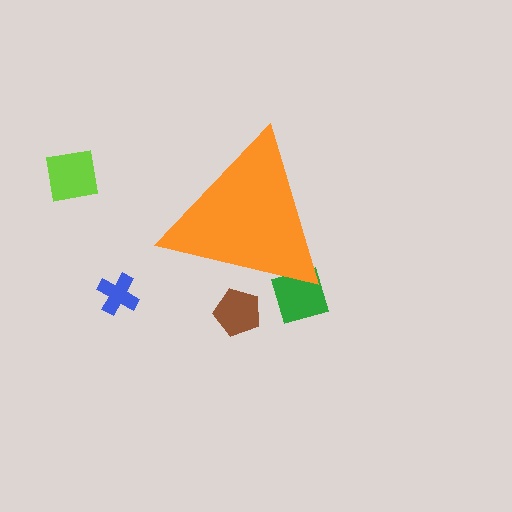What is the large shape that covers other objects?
An orange triangle.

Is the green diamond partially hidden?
Yes, the green diamond is partially hidden behind the orange triangle.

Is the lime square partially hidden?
No, the lime square is fully visible.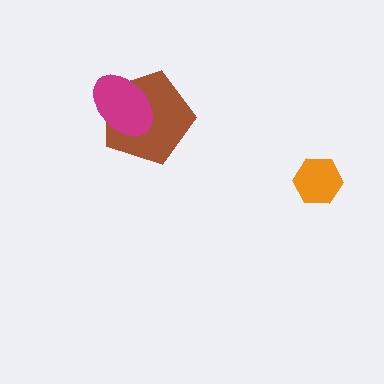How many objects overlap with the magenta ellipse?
1 object overlaps with the magenta ellipse.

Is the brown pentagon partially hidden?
Yes, it is partially covered by another shape.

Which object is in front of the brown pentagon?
The magenta ellipse is in front of the brown pentagon.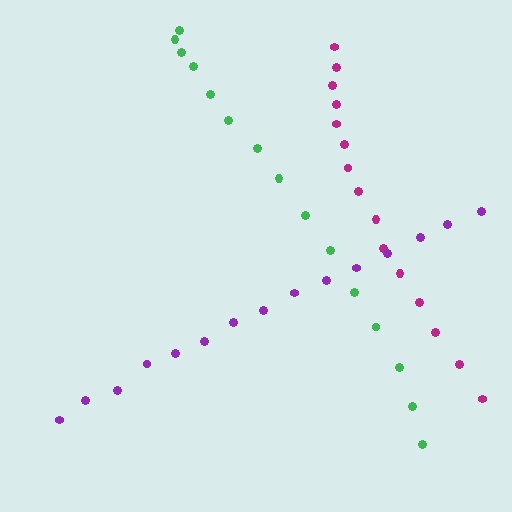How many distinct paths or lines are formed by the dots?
There are 3 distinct paths.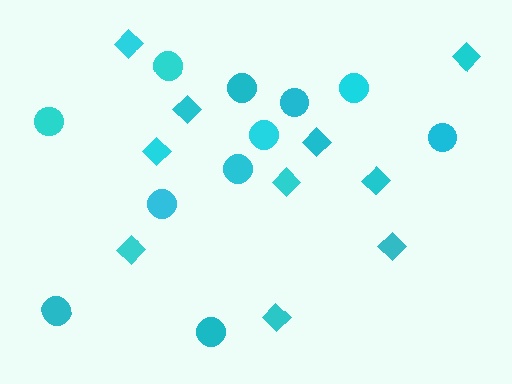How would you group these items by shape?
There are 2 groups: one group of circles (11) and one group of diamonds (10).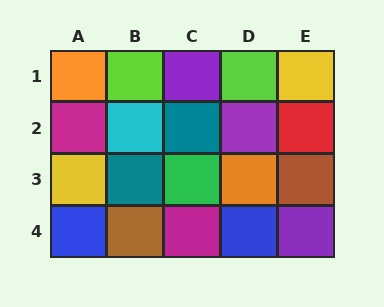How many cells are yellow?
2 cells are yellow.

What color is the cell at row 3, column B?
Teal.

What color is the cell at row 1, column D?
Lime.